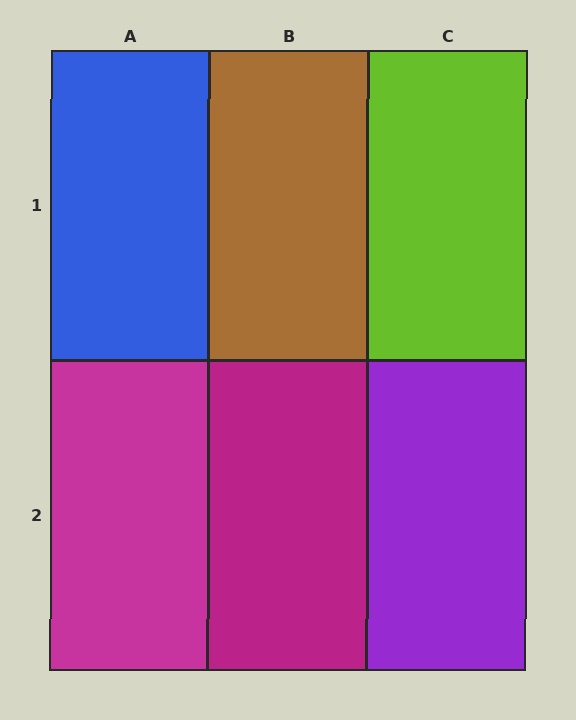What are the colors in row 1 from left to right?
Blue, brown, lime.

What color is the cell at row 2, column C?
Purple.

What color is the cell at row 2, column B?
Magenta.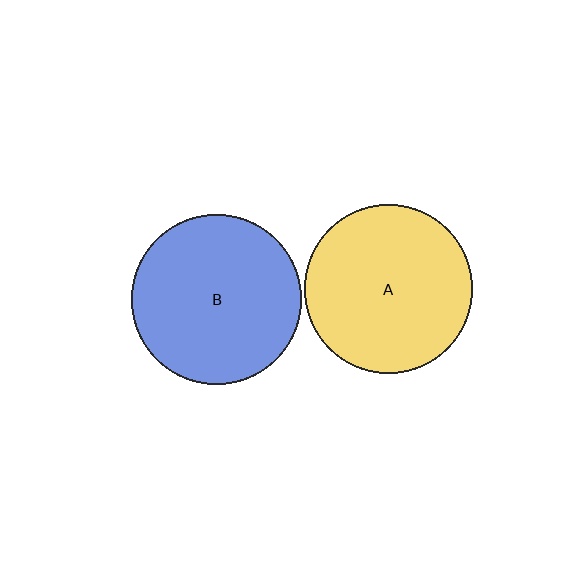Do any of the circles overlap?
No, none of the circles overlap.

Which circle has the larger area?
Circle B (blue).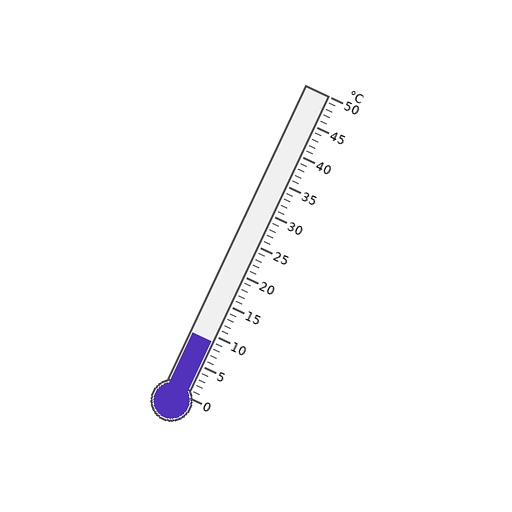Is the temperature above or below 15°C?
The temperature is below 15°C.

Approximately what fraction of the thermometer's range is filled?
The thermometer is filled to approximately 20% of its range.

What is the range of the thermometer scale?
The thermometer scale ranges from 0°C to 50°C.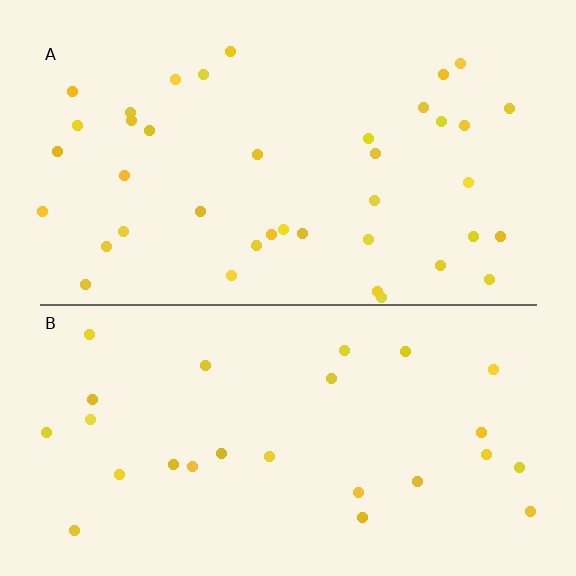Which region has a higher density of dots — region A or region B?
A (the top).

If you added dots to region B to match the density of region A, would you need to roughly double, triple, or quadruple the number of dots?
Approximately double.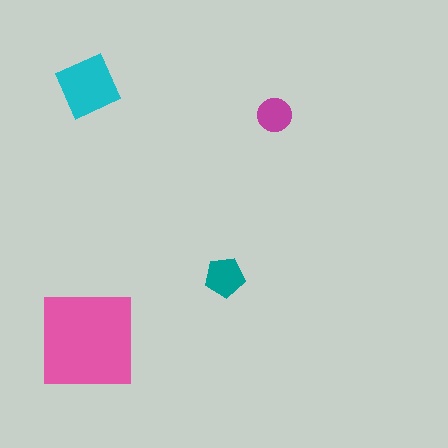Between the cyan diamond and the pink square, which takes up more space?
The pink square.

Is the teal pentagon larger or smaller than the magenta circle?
Larger.